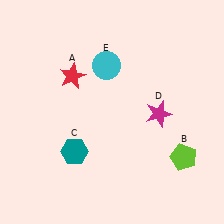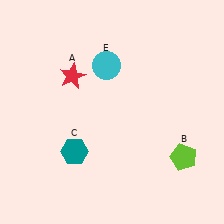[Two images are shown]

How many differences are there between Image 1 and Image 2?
There is 1 difference between the two images.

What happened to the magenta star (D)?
The magenta star (D) was removed in Image 2. It was in the bottom-right area of Image 1.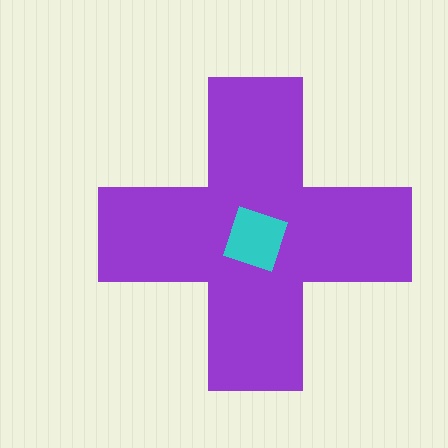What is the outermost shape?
The purple cross.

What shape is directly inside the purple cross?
The cyan diamond.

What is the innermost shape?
The cyan diamond.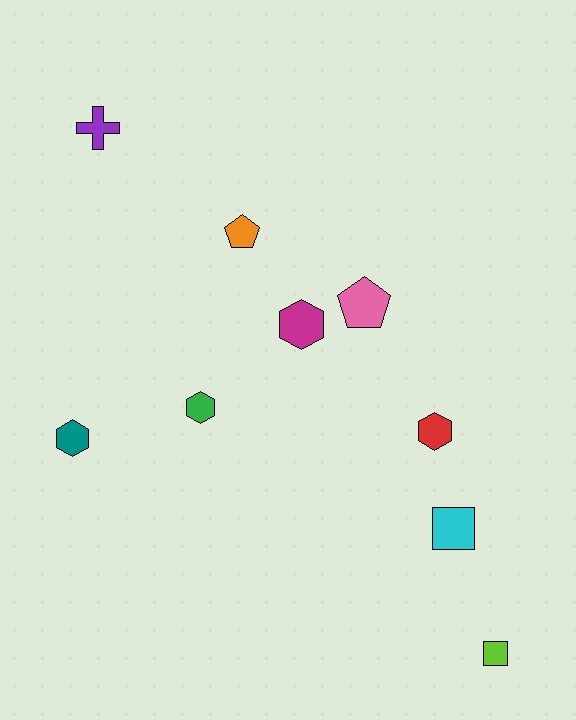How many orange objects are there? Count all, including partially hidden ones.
There is 1 orange object.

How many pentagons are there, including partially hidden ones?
There are 2 pentagons.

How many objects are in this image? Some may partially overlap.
There are 9 objects.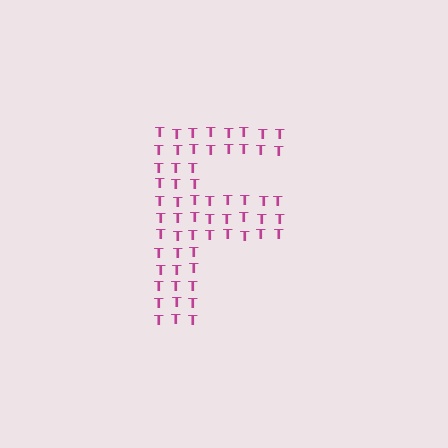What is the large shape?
The large shape is the letter F.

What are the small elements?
The small elements are letter T's.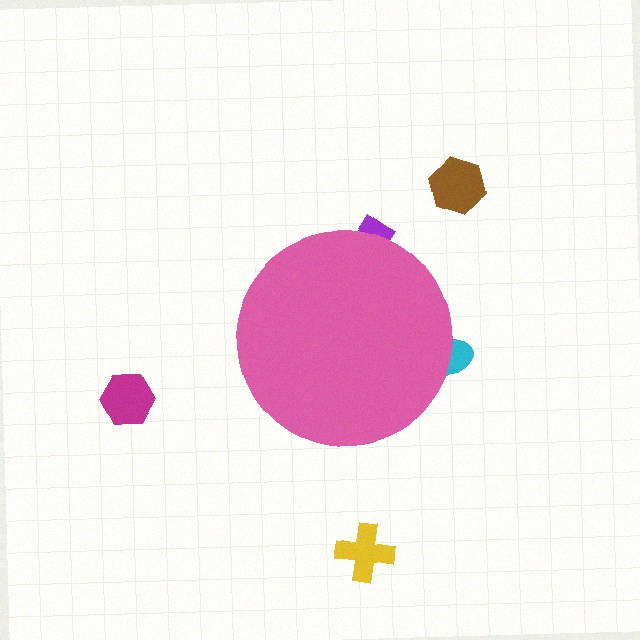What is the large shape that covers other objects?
A pink circle.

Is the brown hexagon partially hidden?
No, the brown hexagon is fully visible.